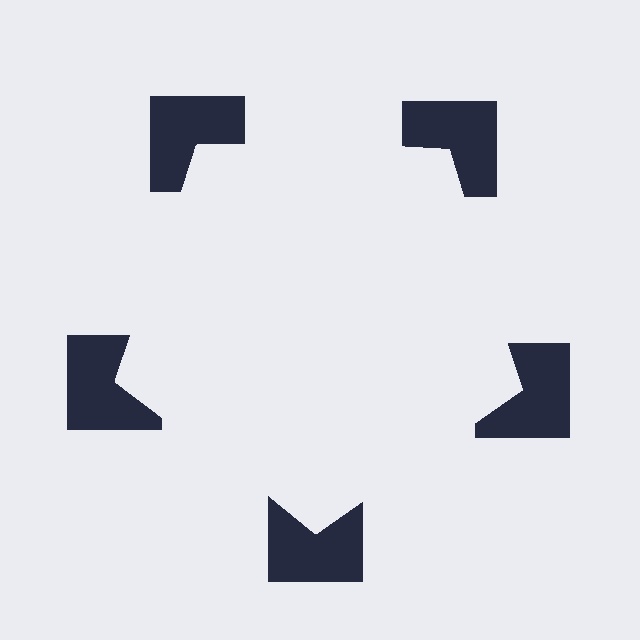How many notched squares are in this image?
There are 5 — one at each vertex of the illusory pentagon.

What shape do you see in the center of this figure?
An illusory pentagon — its edges are inferred from the aligned wedge cuts in the notched squares, not physically drawn.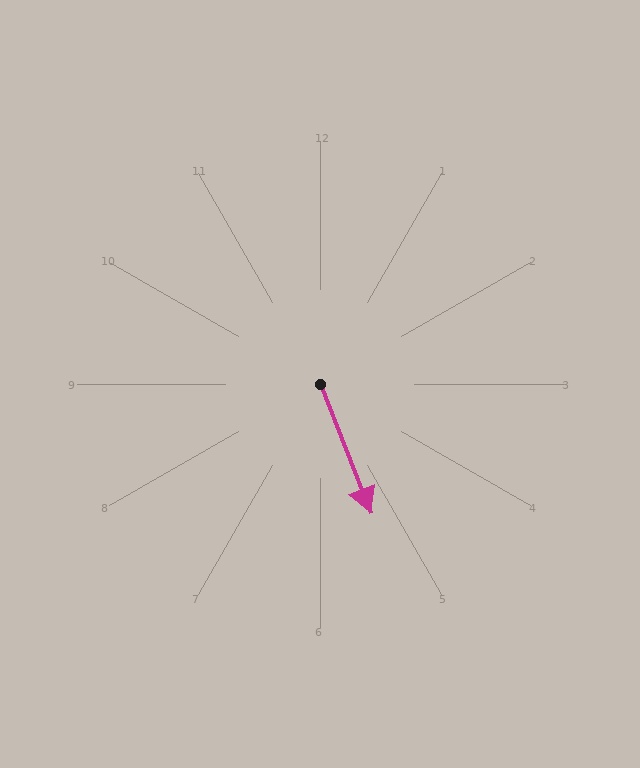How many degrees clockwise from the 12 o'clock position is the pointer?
Approximately 159 degrees.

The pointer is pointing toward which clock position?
Roughly 5 o'clock.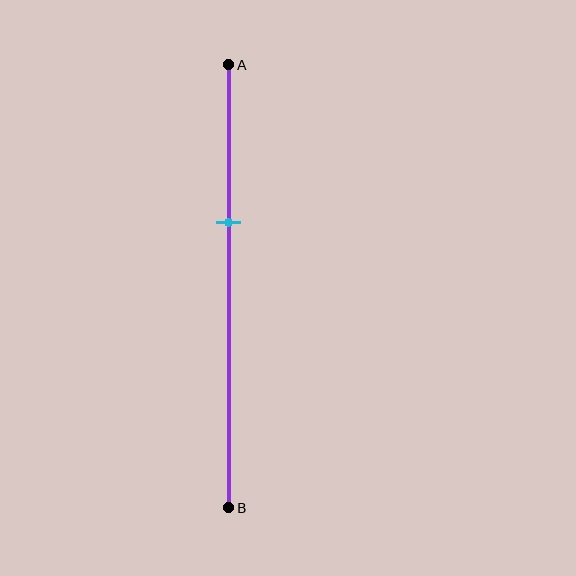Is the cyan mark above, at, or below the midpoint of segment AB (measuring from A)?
The cyan mark is above the midpoint of segment AB.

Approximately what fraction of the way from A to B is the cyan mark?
The cyan mark is approximately 35% of the way from A to B.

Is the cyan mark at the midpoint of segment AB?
No, the mark is at about 35% from A, not at the 50% midpoint.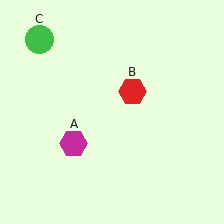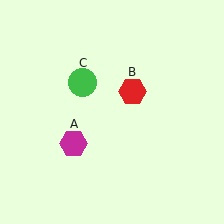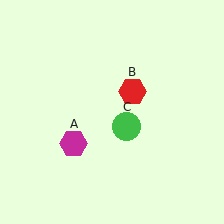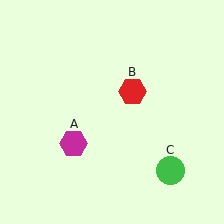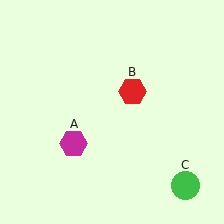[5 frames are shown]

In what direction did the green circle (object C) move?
The green circle (object C) moved down and to the right.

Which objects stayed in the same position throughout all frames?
Magenta hexagon (object A) and red hexagon (object B) remained stationary.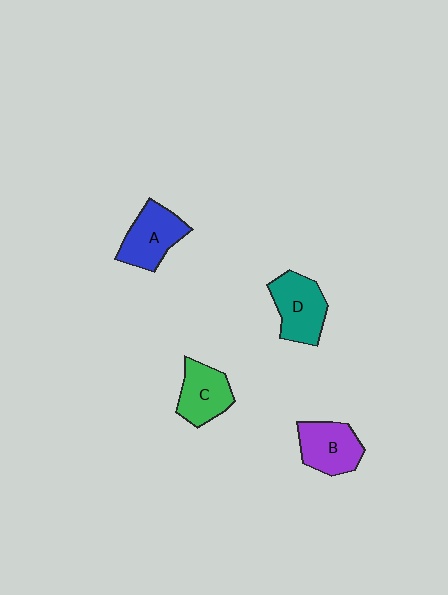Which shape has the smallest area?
Shape C (green).